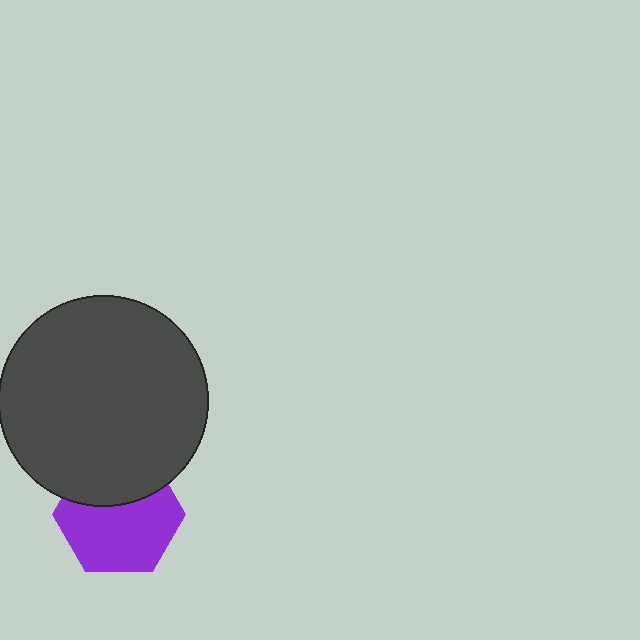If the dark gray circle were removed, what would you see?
You would see the complete purple hexagon.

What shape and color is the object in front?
The object in front is a dark gray circle.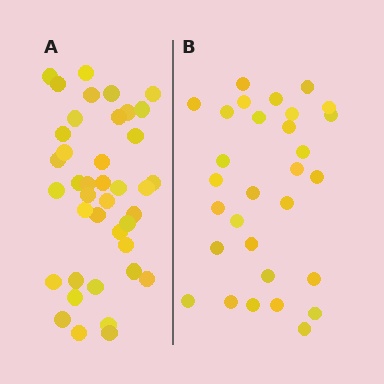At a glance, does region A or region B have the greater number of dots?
Region A (the left region) has more dots.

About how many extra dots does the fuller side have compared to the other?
Region A has roughly 10 or so more dots than region B.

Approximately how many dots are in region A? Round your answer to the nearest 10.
About 40 dots.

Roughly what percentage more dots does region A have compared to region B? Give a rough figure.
About 35% more.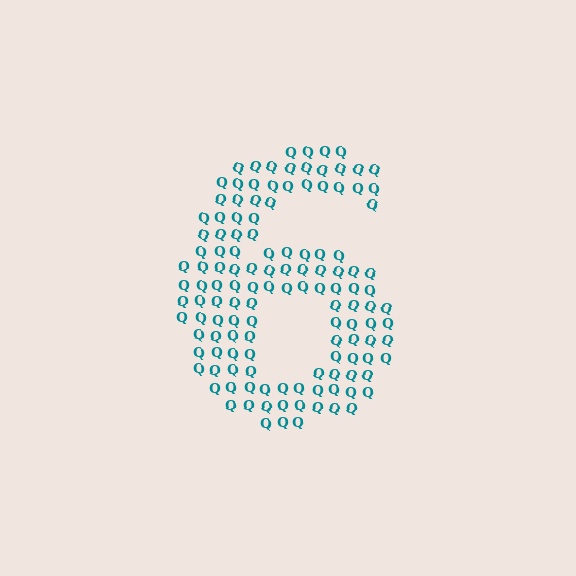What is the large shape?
The large shape is the digit 6.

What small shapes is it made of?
It is made of small letter Q's.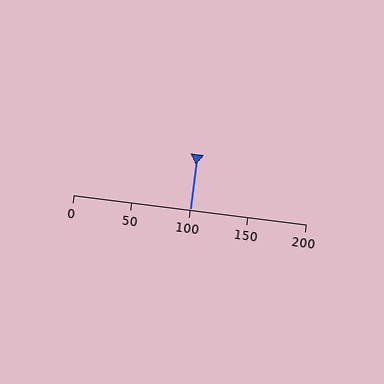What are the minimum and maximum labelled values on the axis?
The axis runs from 0 to 200.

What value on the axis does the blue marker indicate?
The marker indicates approximately 100.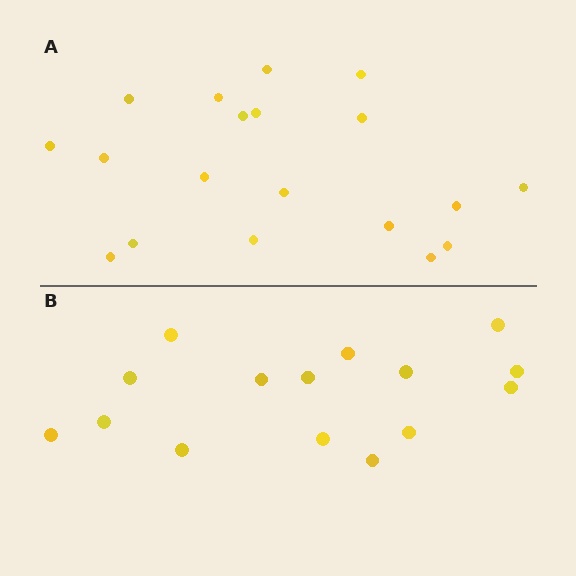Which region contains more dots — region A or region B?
Region A (the top region) has more dots.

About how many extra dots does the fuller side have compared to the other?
Region A has about 4 more dots than region B.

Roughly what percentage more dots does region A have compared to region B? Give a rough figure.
About 25% more.